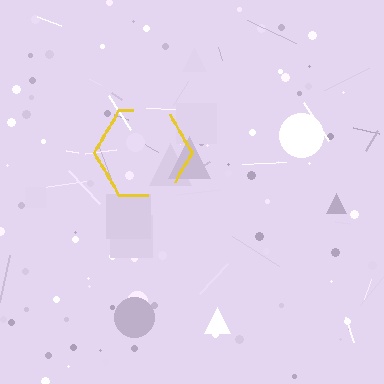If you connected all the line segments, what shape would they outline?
They would outline a hexagon.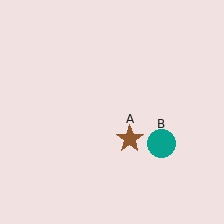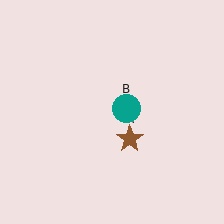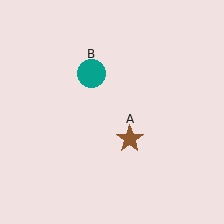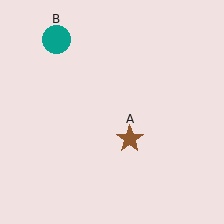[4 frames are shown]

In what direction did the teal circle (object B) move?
The teal circle (object B) moved up and to the left.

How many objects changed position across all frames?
1 object changed position: teal circle (object B).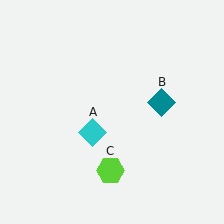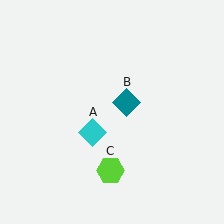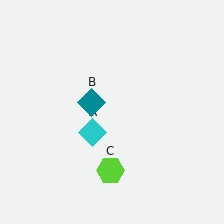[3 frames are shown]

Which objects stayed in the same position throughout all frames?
Cyan diamond (object A) and lime hexagon (object C) remained stationary.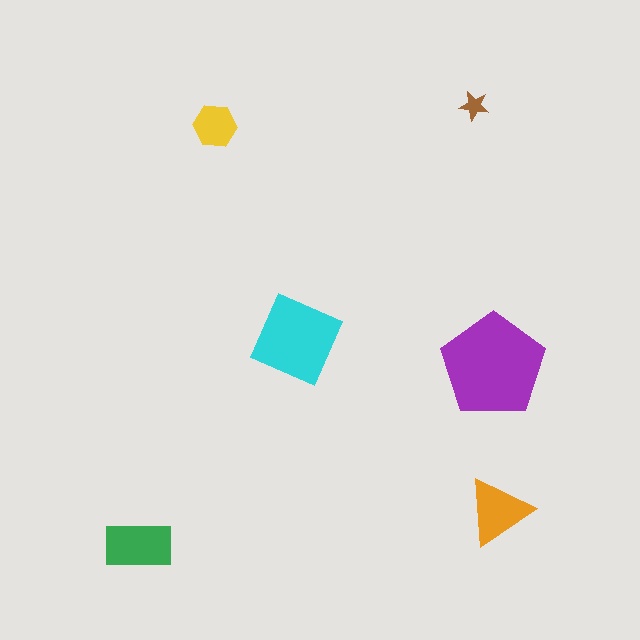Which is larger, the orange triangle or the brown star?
The orange triangle.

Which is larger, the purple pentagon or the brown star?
The purple pentagon.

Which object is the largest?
The purple pentagon.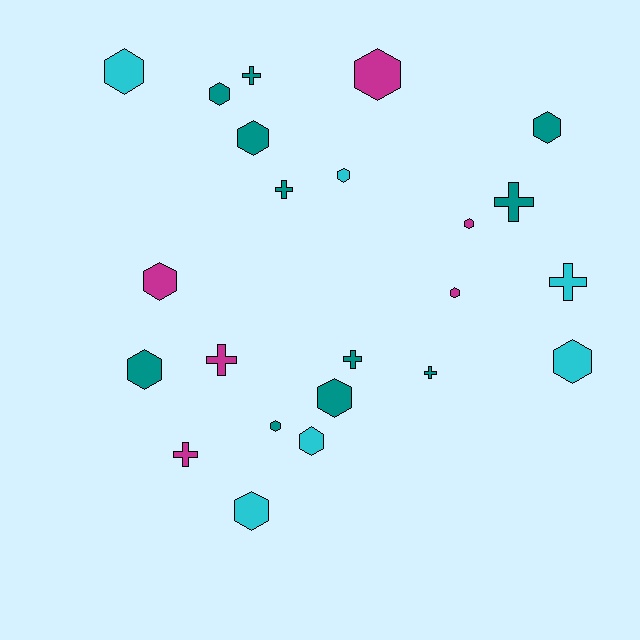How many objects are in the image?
There are 23 objects.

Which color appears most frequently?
Teal, with 11 objects.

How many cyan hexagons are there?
There are 5 cyan hexagons.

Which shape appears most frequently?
Hexagon, with 15 objects.